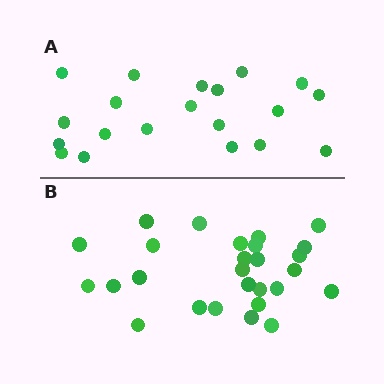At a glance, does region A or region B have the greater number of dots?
Region B (the bottom region) has more dots.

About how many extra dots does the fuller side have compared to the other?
Region B has roughly 8 or so more dots than region A.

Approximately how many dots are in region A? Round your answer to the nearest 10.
About 20 dots.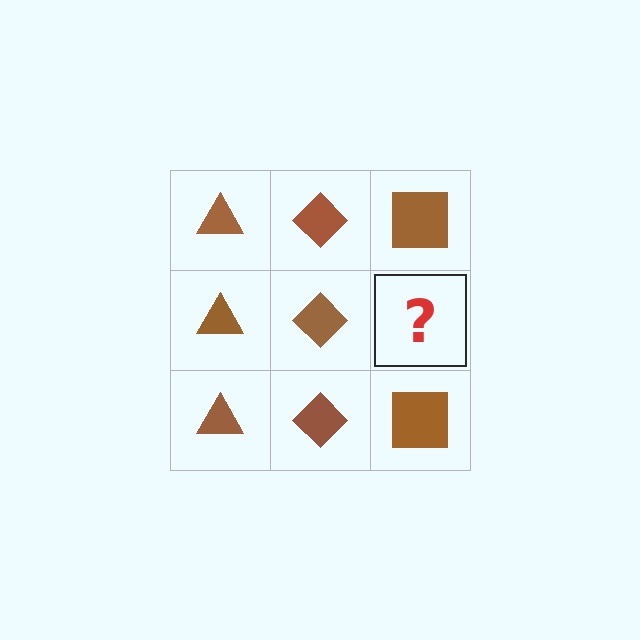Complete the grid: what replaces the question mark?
The question mark should be replaced with a brown square.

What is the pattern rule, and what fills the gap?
The rule is that each column has a consistent shape. The gap should be filled with a brown square.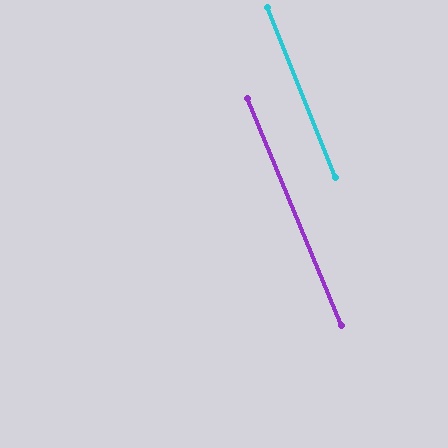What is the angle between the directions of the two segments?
Approximately 1 degree.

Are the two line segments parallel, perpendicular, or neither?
Parallel — their directions differ by only 0.8°.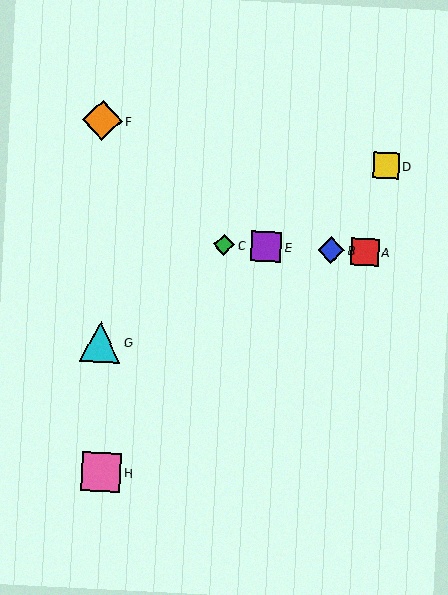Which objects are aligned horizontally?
Objects A, B, C, E are aligned horizontally.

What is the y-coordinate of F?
Object F is at y≈120.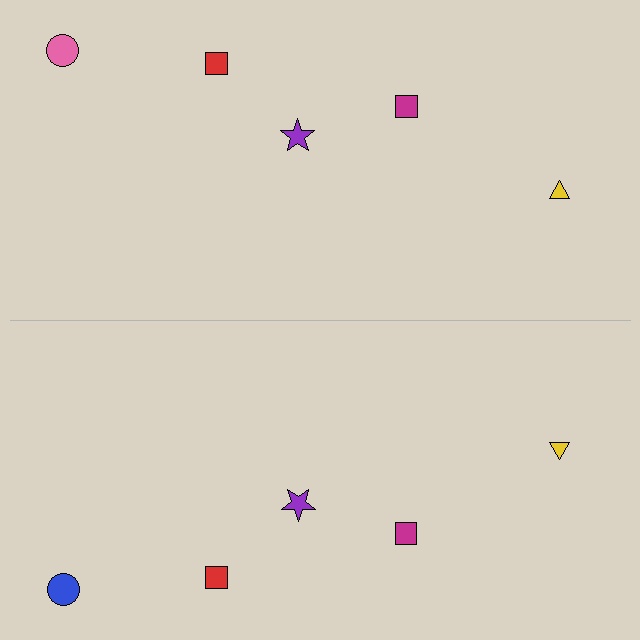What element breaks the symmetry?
The blue circle on the bottom side breaks the symmetry — its mirror counterpart is pink.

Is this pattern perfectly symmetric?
No, the pattern is not perfectly symmetric. The blue circle on the bottom side breaks the symmetry — its mirror counterpart is pink.